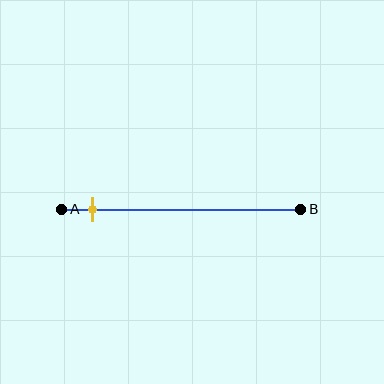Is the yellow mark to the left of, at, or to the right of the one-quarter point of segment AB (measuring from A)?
The yellow mark is to the left of the one-quarter point of segment AB.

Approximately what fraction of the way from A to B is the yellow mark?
The yellow mark is approximately 15% of the way from A to B.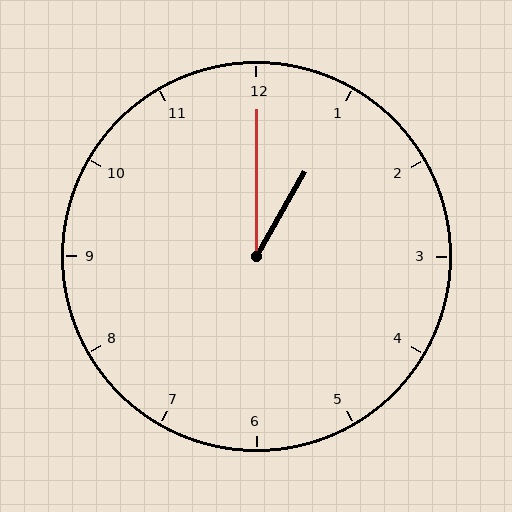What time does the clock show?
1:00.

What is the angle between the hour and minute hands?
Approximately 30 degrees.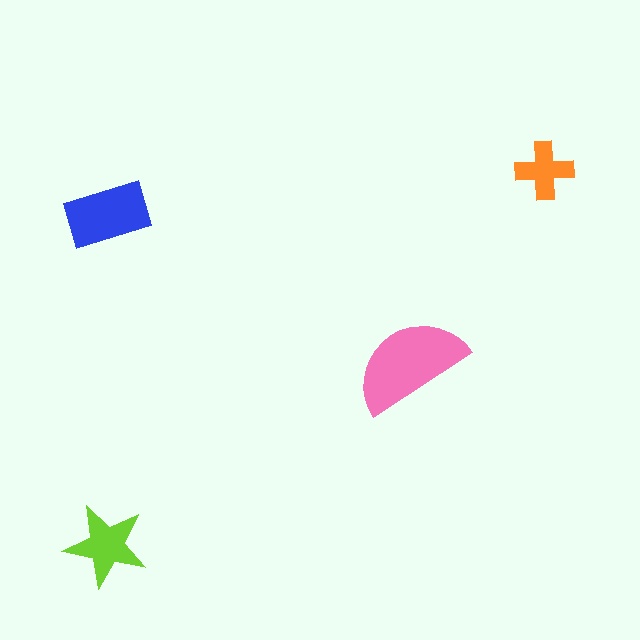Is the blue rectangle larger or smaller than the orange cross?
Larger.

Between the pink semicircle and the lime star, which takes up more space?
The pink semicircle.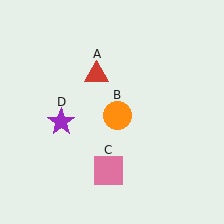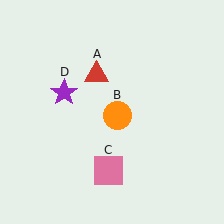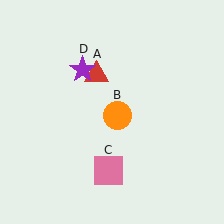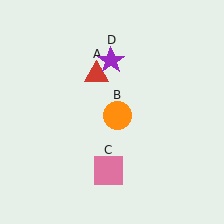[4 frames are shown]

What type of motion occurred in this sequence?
The purple star (object D) rotated clockwise around the center of the scene.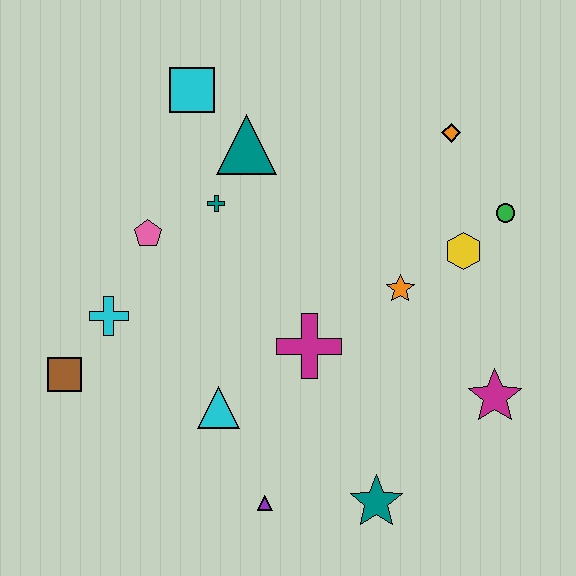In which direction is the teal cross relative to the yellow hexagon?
The teal cross is to the left of the yellow hexagon.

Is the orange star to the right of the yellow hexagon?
No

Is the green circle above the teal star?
Yes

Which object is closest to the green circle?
The yellow hexagon is closest to the green circle.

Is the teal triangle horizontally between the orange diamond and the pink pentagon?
Yes